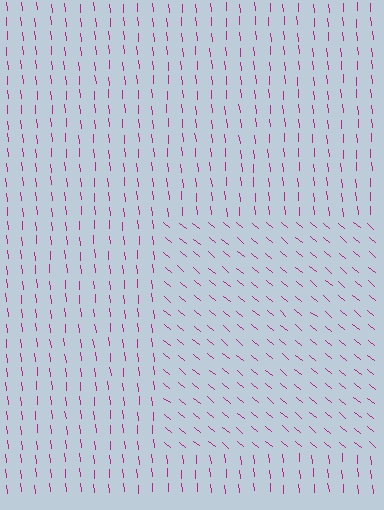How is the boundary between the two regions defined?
The boundary is defined purely by a change in line orientation (approximately 45 degrees difference). All lines are the same color and thickness.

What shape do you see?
I see a rectangle.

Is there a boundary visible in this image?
Yes, there is a texture boundary formed by a change in line orientation.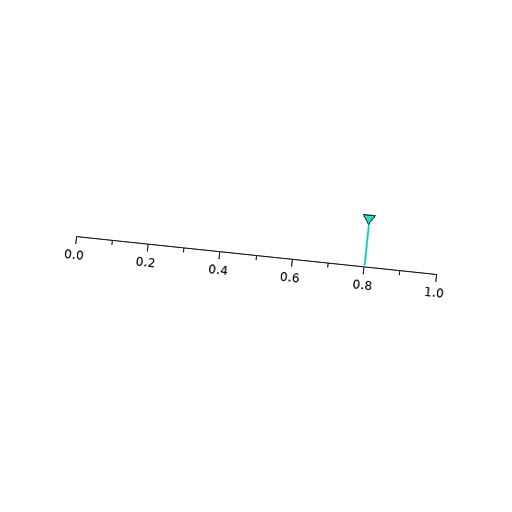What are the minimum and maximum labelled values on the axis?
The axis runs from 0.0 to 1.0.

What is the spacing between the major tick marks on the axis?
The major ticks are spaced 0.2 apart.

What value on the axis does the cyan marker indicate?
The marker indicates approximately 0.8.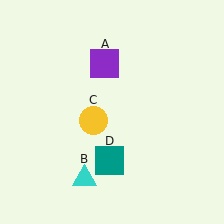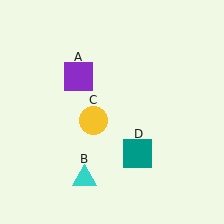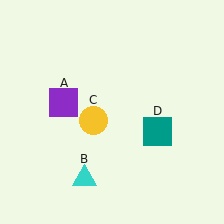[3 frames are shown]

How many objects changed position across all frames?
2 objects changed position: purple square (object A), teal square (object D).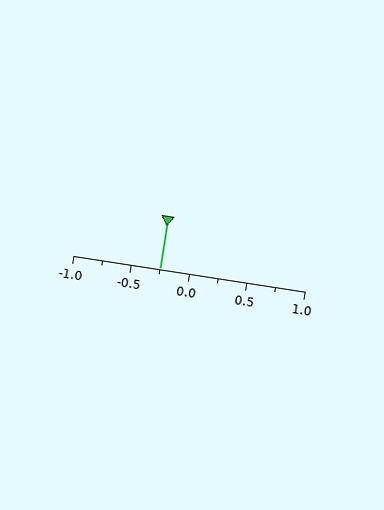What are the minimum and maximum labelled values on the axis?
The axis runs from -1.0 to 1.0.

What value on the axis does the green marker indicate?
The marker indicates approximately -0.25.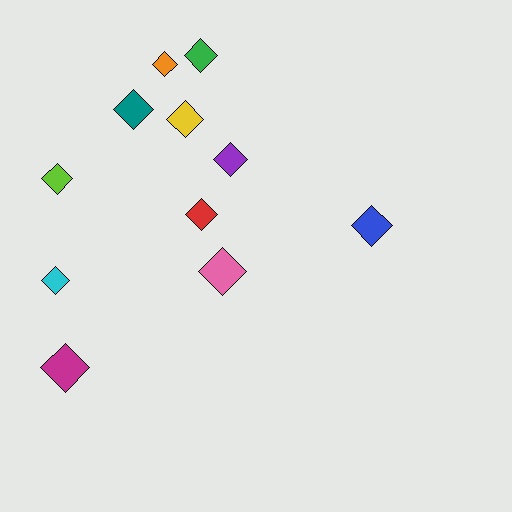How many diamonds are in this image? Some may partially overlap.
There are 11 diamonds.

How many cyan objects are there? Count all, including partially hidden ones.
There is 1 cyan object.